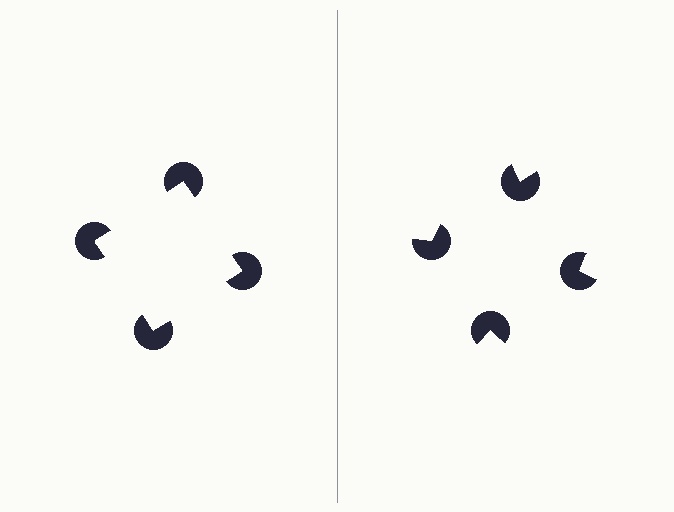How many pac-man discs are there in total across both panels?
8 — 4 on each side.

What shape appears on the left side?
An illusory square.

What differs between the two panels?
The pac-man discs are positioned identically on both sides; only the wedge orientations differ. On the left they align to a square; on the right they are misaligned.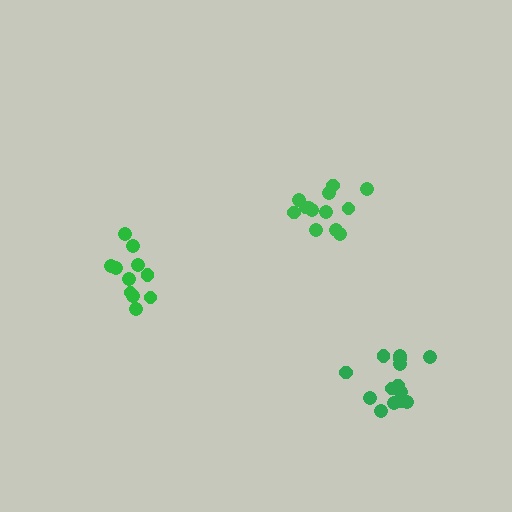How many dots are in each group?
Group 1: 11 dots, Group 2: 14 dots, Group 3: 13 dots (38 total).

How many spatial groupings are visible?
There are 3 spatial groupings.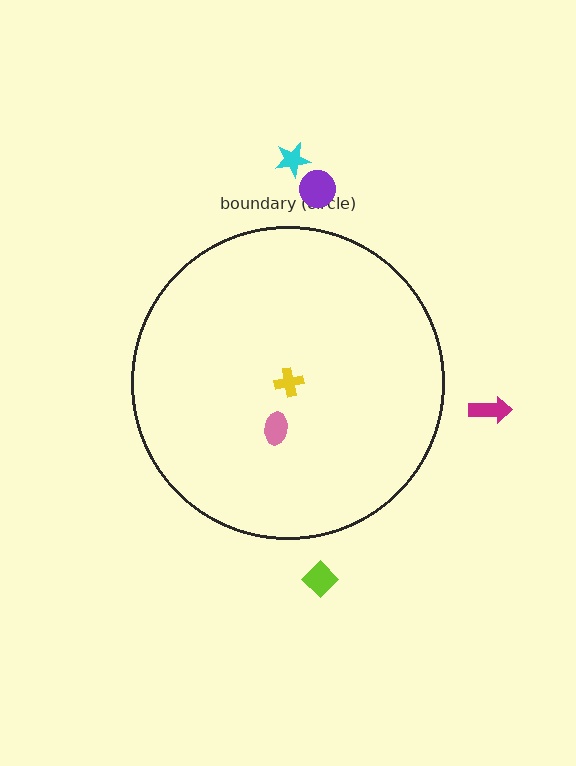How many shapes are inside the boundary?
2 inside, 4 outside.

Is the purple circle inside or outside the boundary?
Outside.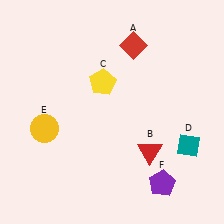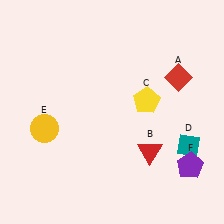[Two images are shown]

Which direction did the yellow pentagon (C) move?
The yellow pentagon (C) moved right.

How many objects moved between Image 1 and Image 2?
3 objects moved between the two images.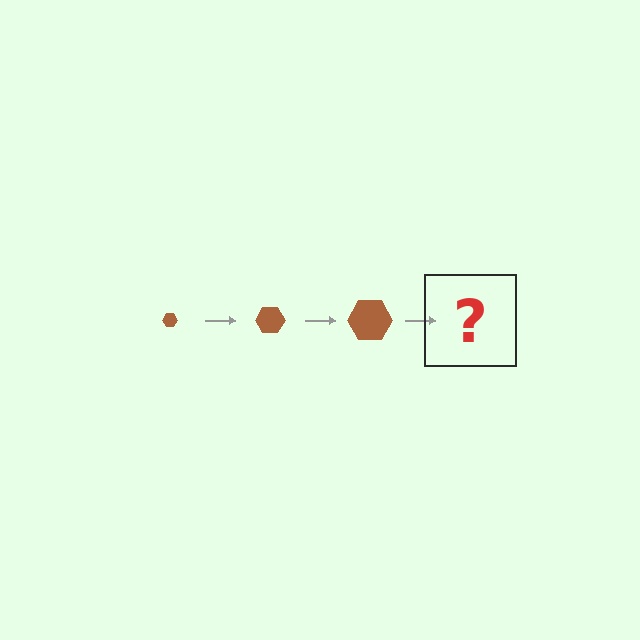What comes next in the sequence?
The next element should be a brown hexagon, larger than the previous one.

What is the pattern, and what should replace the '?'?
The pattern is that the hexagon gets progressively larger each step. The '?' should be a brown hexagon, larger than the previous one.